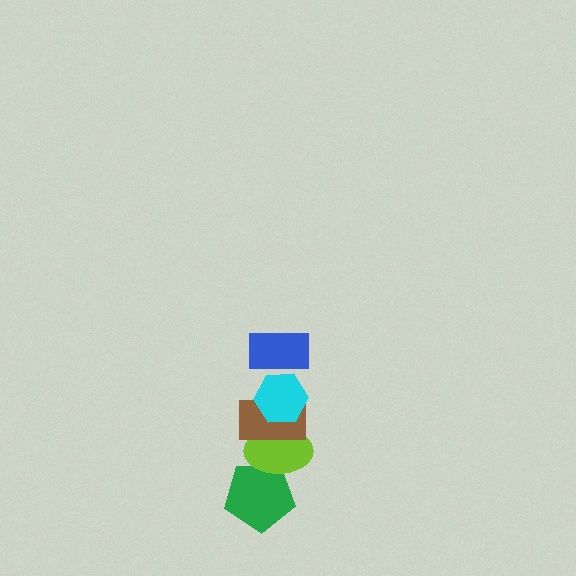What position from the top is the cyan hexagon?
The cyan hexagon is 2nd from the top.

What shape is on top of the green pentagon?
The lime ellipse is on top of the green pentagon.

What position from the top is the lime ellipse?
The lime ellipse is 4th from the top.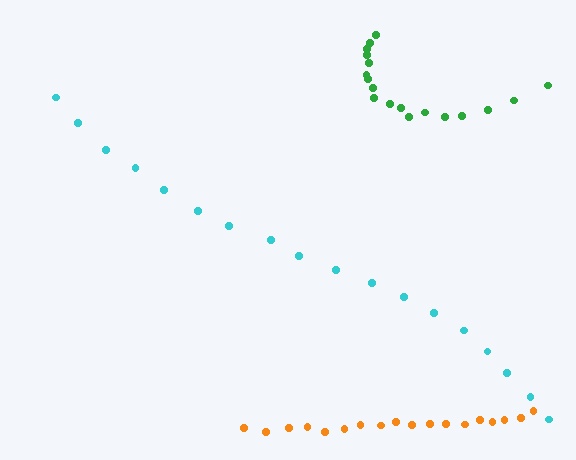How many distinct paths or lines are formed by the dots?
There are 3 distinct paths.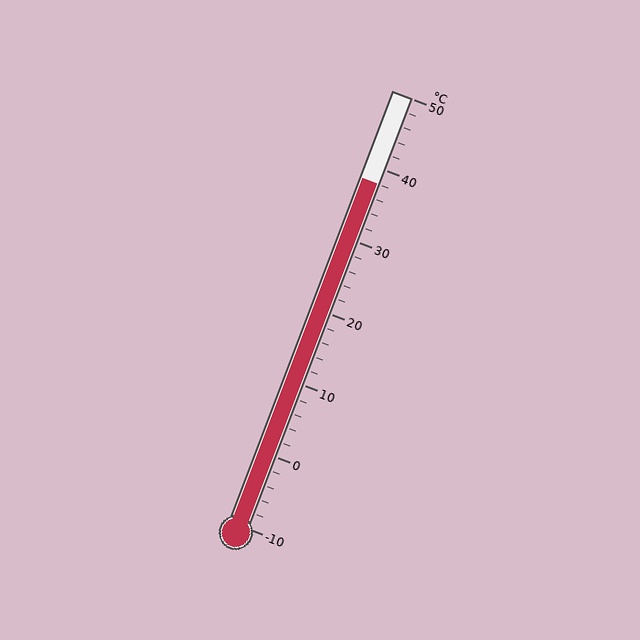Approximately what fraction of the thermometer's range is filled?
The thermometer is filled to approximately 80% of its range.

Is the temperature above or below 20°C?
The temperature is above 20°C.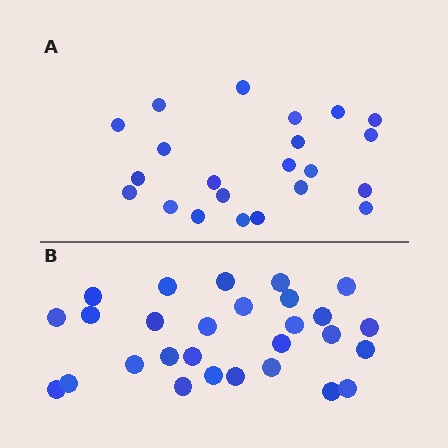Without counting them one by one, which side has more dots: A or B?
Region B (the bottom region) has more dots.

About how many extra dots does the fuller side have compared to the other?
Region B has about 6 more dots than region A.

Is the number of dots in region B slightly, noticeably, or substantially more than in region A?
Region B has noticeably more, but not dramatically so. The ratio is roughly 1.3 to 1.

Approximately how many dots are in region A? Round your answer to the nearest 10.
About 20 dots. (The exact count is 22, which rounds to 20.)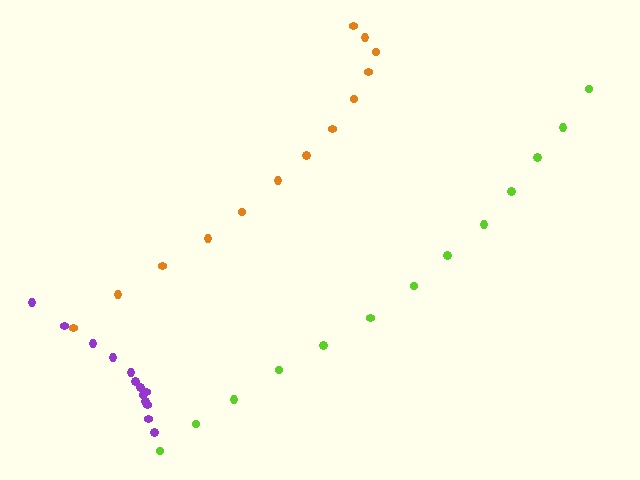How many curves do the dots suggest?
There are 3 distinct paths.